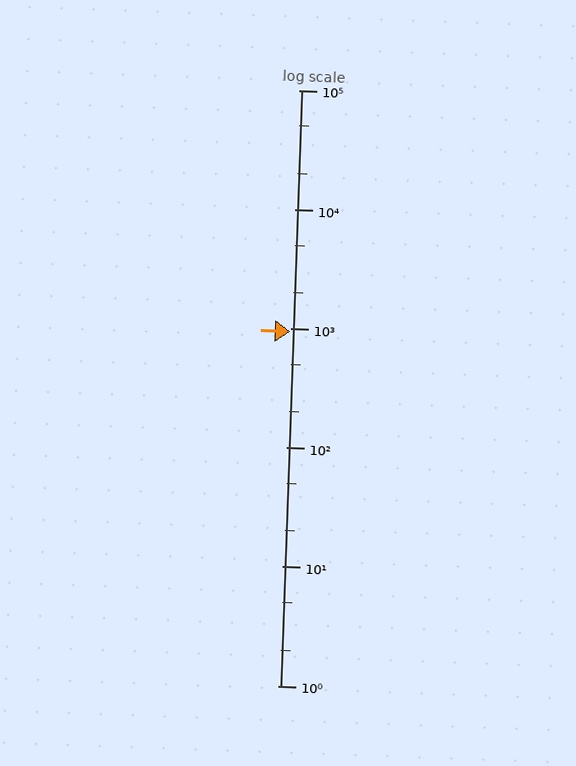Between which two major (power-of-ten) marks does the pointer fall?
The pointer is between 100 and 1000.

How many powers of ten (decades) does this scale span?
The scale spans 5 decades, from 1 to 100000.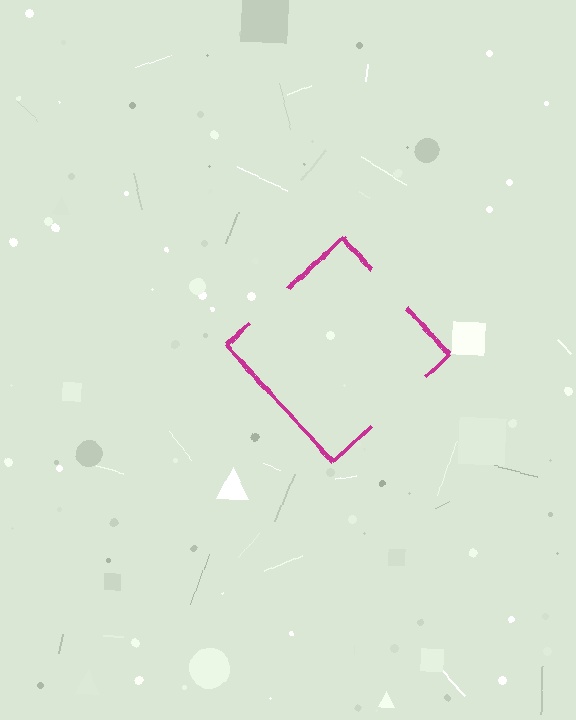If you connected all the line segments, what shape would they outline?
They would outline a diamond.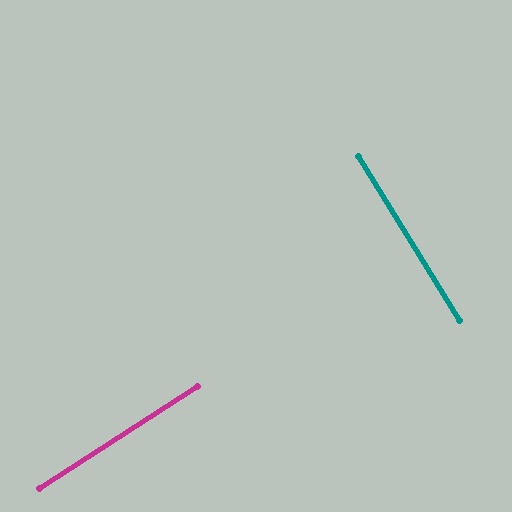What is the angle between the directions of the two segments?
Approximately 89 degrees.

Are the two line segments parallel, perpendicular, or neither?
Perpendicular — they meet at approximately 89°.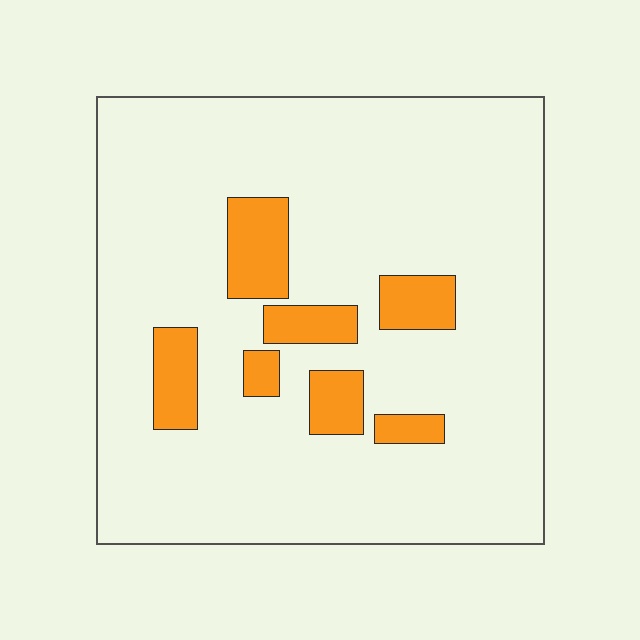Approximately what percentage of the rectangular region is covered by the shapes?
Approximately 15%.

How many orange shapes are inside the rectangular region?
7.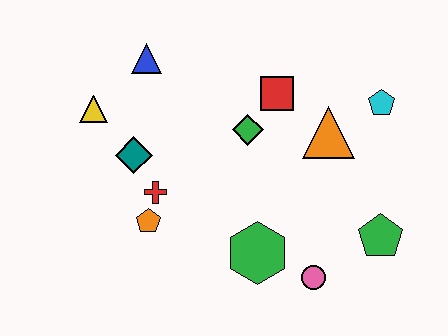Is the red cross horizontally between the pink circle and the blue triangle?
Yes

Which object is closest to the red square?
The green diamond is closest to the red square.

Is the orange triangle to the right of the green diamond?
Yes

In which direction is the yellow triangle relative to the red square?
The yellow triangle is to the left of the red square.